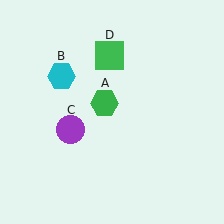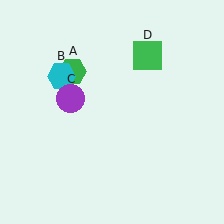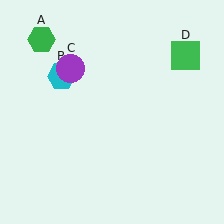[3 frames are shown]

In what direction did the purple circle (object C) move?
The purple circle (object C) moved up.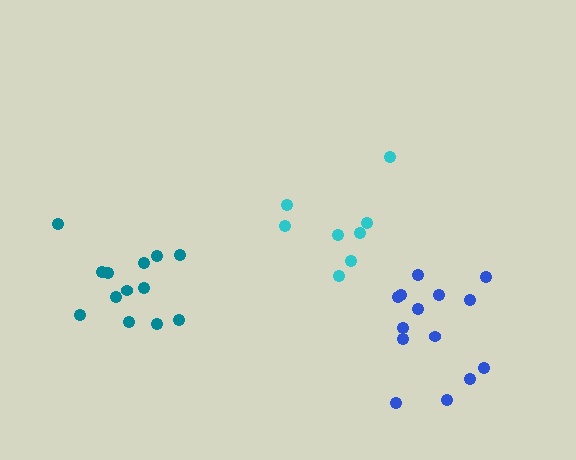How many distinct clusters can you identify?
There are 3 distinct clusters.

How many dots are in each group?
Group 1: 14 dots, Group 2: 13 dots, Group 3: 8 dots (35 total).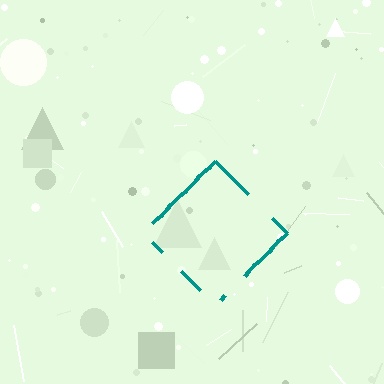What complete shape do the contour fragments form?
The contour fragments form a diamond.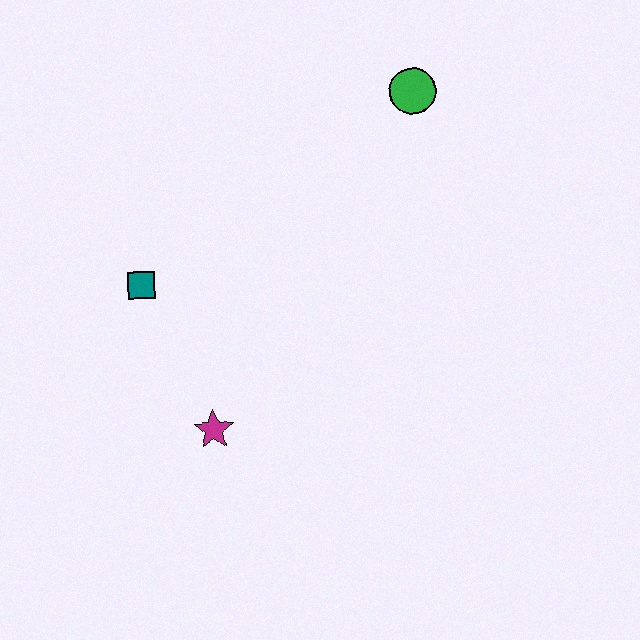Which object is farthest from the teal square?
The green circle is farthest from the teal square.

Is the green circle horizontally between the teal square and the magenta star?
No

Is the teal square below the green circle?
Yes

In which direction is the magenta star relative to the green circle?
The magenta star is below the green circle.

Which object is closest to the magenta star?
The teal square is closest to the magenta star.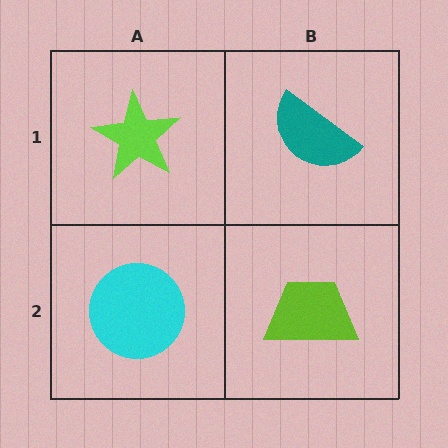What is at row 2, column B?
A lime trapezoid.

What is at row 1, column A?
A lime star.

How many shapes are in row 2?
2 shapes.